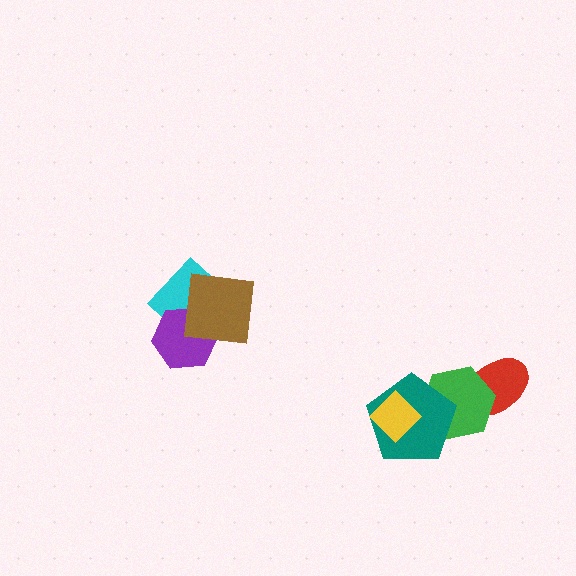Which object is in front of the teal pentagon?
The yellow diamond is in front of the teal pentagon.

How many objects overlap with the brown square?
2 objects overlap with the brown square.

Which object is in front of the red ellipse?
The green hexagon is in front of the red ellipse.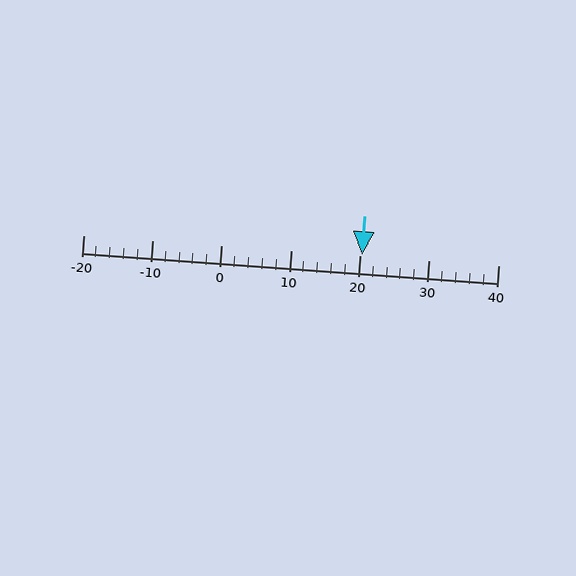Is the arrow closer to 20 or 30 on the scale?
The arrow is closer to 20.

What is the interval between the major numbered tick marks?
The major tick marks are spaced 10 units apart.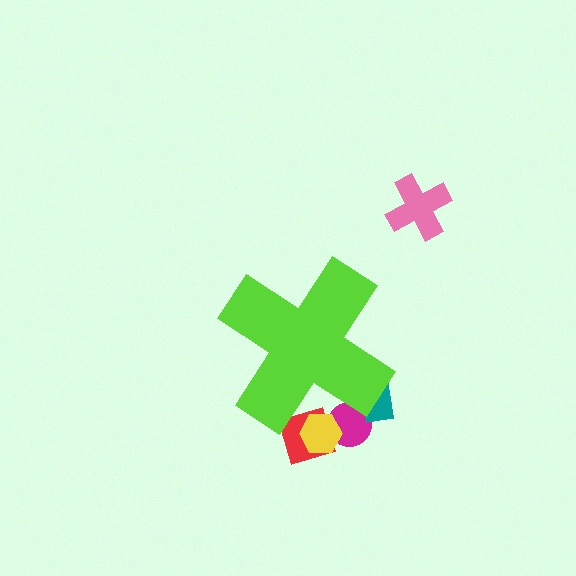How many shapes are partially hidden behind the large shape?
4 shapes are partially hidden.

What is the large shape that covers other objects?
A lime cross.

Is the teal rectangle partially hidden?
Yes, the teal rectangle is partially hidden behind the lime cross.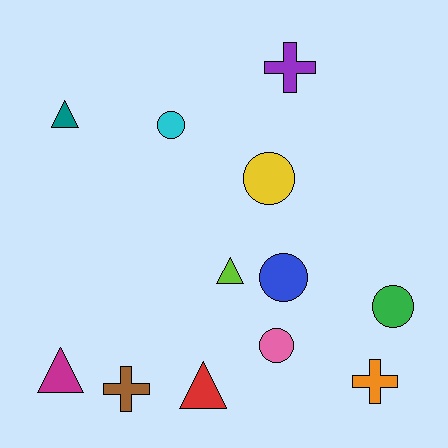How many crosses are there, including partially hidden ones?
There are 3 crosses.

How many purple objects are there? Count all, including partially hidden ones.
There is 1 purple object.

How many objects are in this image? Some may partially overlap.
There are 12 objects.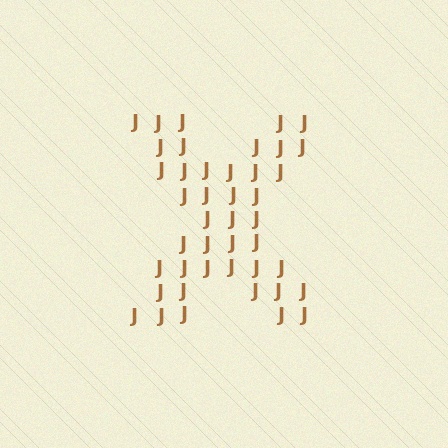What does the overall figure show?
The overall figure shows the letter X.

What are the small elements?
The small elements are letter J's.